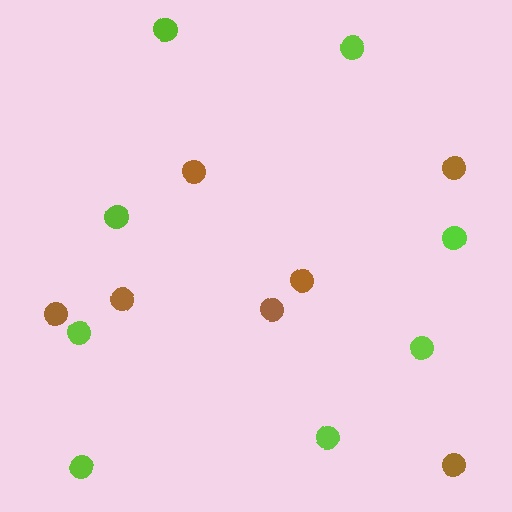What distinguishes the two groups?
There are 2 groups: one group of brown circles (7) and one group of lime circles (8).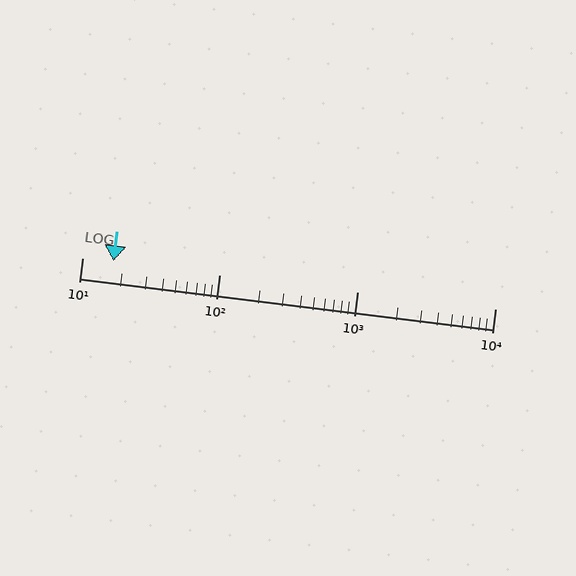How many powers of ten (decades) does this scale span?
The scale spans 3 decades, from 10 to 10000.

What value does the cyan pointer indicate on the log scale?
The pointer indicates approximately 17.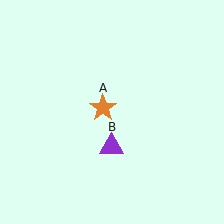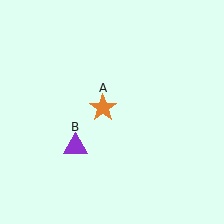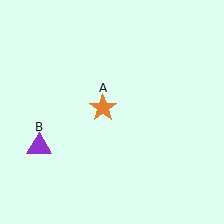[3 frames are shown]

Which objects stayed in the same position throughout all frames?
Orange star (object A) remained stationary.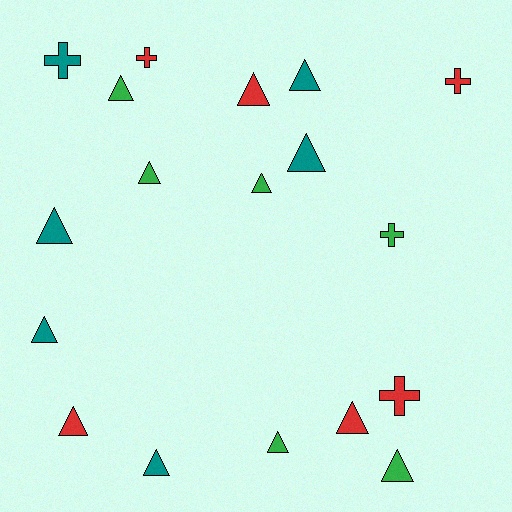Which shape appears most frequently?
Triangle, with 13 objects.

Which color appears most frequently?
Green, with 6 objects.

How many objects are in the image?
There are 18 objects.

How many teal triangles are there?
There are 5 teal triangles.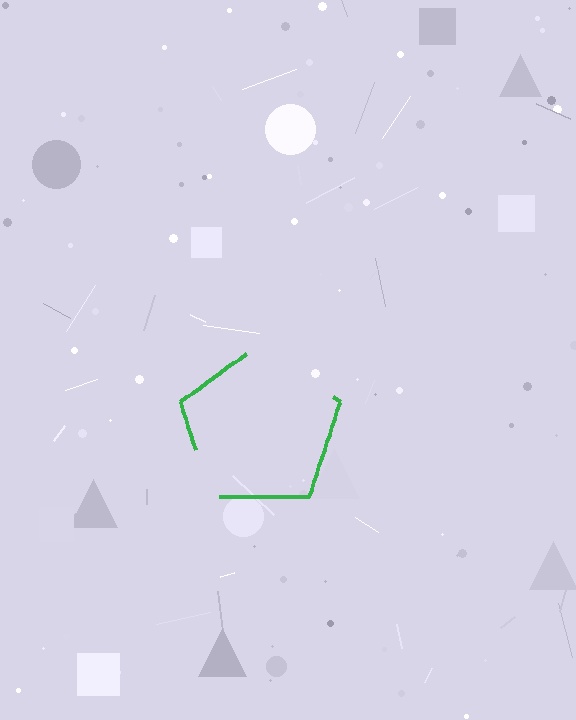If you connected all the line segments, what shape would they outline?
They would outline a pentagon.